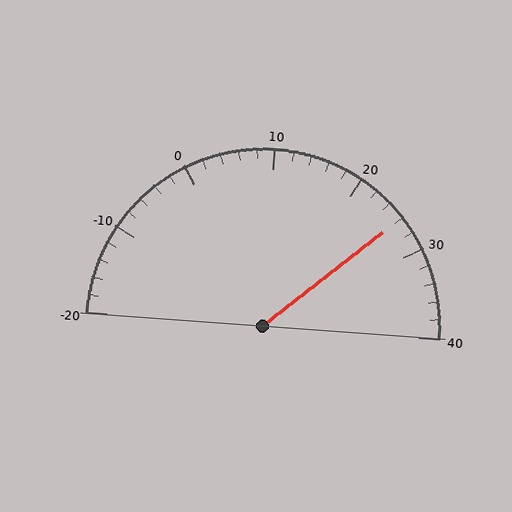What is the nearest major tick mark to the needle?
The nearest major tick mark is 30.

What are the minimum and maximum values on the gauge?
The gauge ranges from -20 to 40.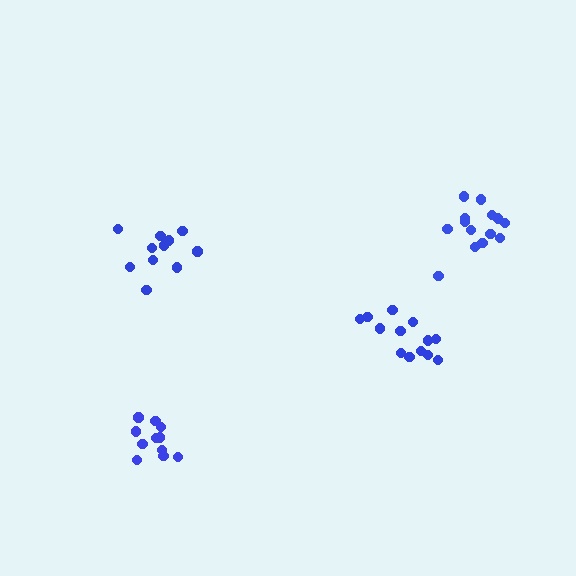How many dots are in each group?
Group 1: 14 dots, Group 2: 11 dots, Group 3: 11 dots, Group 4: 13 dots (49 total).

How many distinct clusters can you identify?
There are 4 distinct clusters.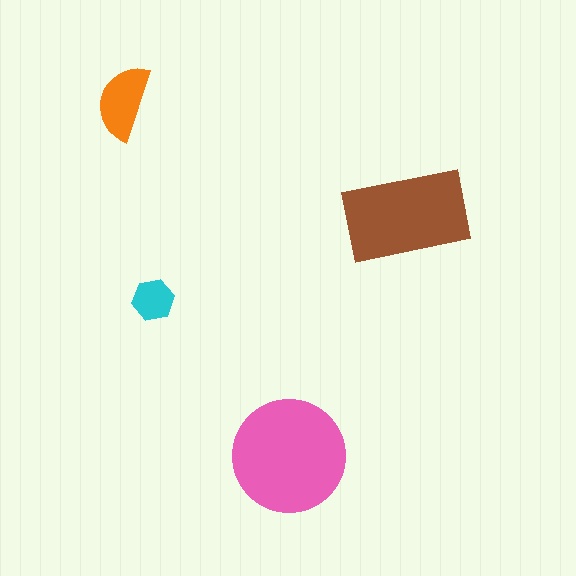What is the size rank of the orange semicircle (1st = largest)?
3rd.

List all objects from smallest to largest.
The cyan hexagon, the orange semicircle, the brown rectangle, the pink circle.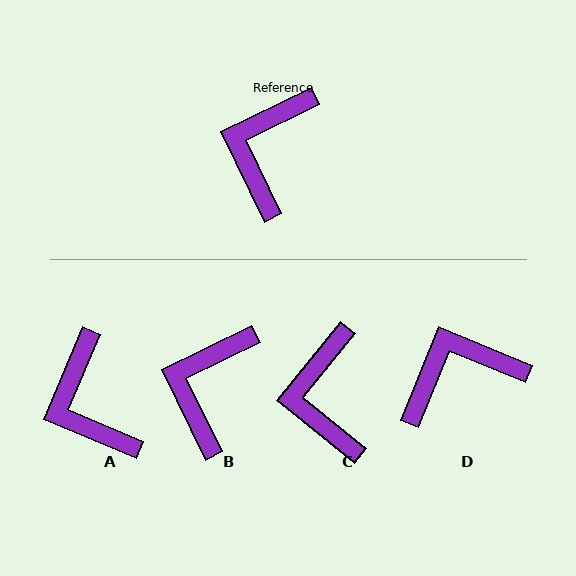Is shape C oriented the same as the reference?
No, it is off by about 25 degrees.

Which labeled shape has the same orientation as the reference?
B.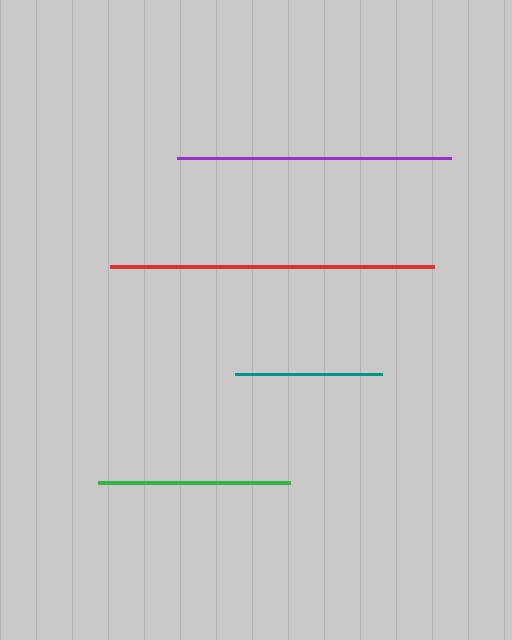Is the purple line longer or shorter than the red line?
The red line is longer than the purple line.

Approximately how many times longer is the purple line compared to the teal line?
The purple line is approximately 1.9 times the length of the teal line.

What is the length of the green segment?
The green segment is approximately 192 pixels long.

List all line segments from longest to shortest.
From longest to shortest: red, purple, green, teal.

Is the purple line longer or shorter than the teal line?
The purple line is longer than the teal line.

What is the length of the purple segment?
The purple segment is approximately 273 pixels long.